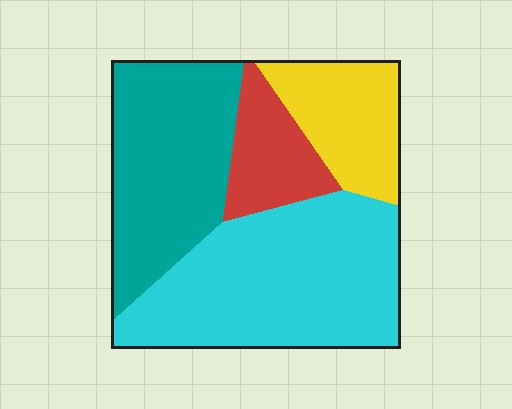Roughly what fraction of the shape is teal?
Teal covers roughly 30% of the shape.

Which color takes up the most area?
Cyan, at roughly 40%.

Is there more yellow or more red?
Yellow.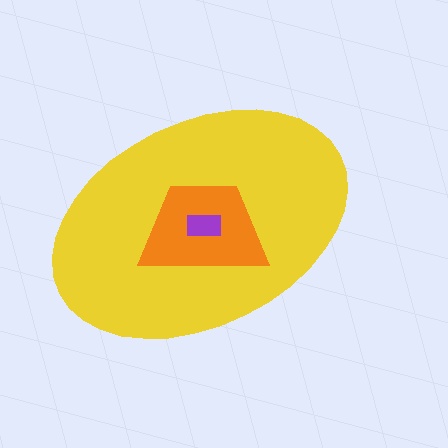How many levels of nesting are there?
3.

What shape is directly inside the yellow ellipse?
The orange trapezoid.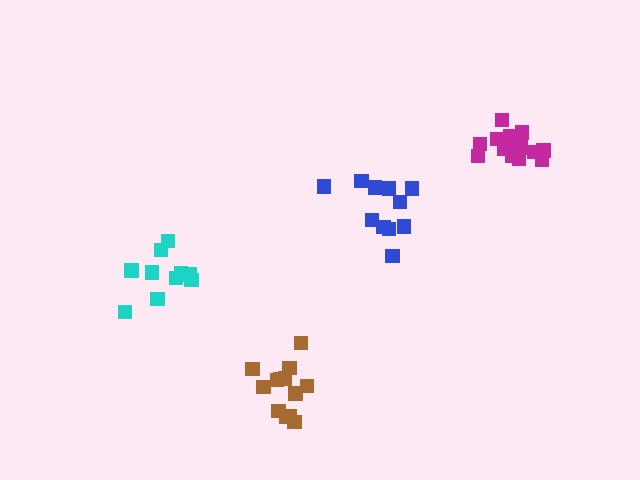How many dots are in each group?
Group 1: 11 dots, Group 2: 14 dots, Group 3: 11 dots, Group 4: 13 dots (49 total).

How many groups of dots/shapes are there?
There are 4 groups.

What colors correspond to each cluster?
The clusters are colored: blue, magenta, cyan, brown.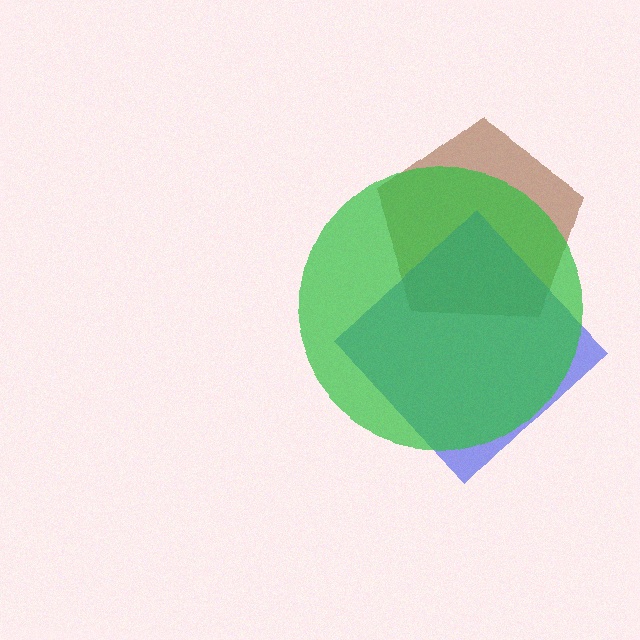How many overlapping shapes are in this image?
There are 3 overlapping shapes in the image.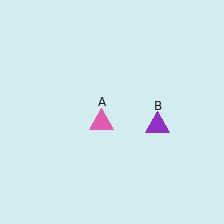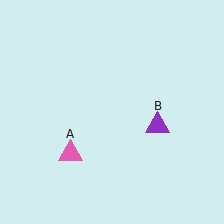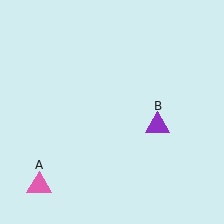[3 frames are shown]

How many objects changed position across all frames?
1 object changed position: pink triangle (object A).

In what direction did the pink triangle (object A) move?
The pink triangle (object A) moved down and to the left.